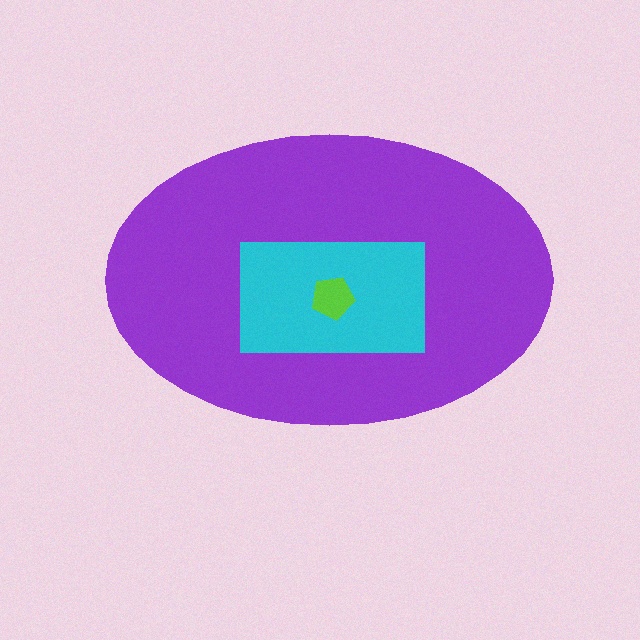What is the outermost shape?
The purple ellipse.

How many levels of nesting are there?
3.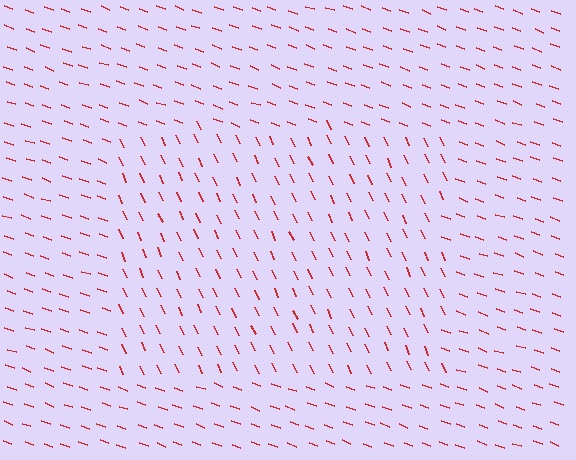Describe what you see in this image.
The image is filled with small red line segments. A rectangle region in the image has lines oriented differently from the surrounding lines, creating a visible texture boundary.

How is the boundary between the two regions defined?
The boundary is defined purely by a change in line orientation (approximately 45 degrees difference). All lines are the same color and thickness.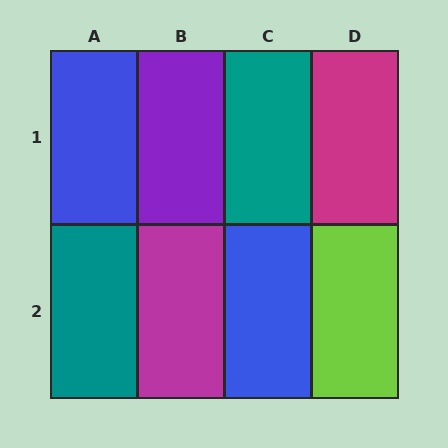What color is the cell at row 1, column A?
Blue.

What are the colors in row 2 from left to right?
Teal, magenta, blue, lime.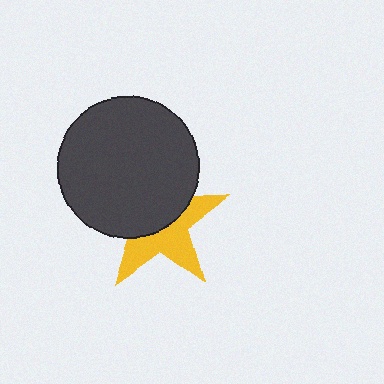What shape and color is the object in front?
The object in front is a dark gray circle.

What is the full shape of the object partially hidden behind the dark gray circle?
The partially hidden object is a yellow star.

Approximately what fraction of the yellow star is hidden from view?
Roughly 52% of the yellow star is hidden behind the dark gray circle.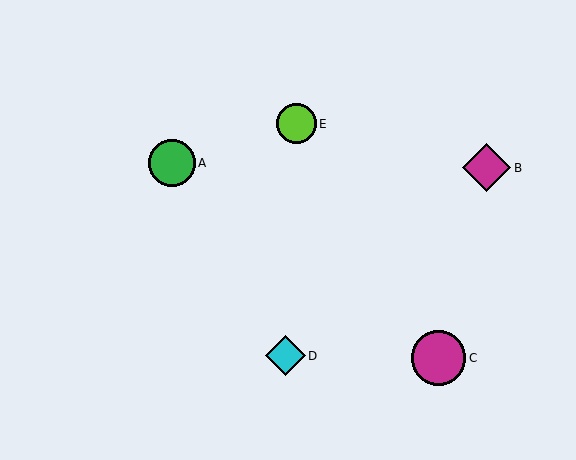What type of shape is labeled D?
Shape D is a cyan diamond.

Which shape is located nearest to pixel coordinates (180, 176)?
The green circle (labeled A) at (172, 163) is nearest to that location.